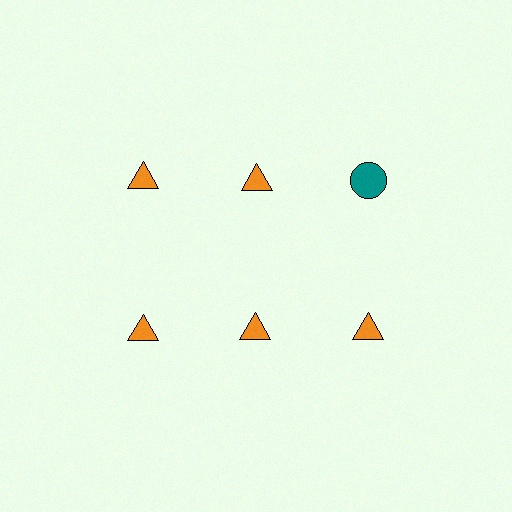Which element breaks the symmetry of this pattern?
The teal circle in the top row, center column breaks the symmetry. All other shapes are orange triangles.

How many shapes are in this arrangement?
There are 6 shapes arranged in a grid pattern.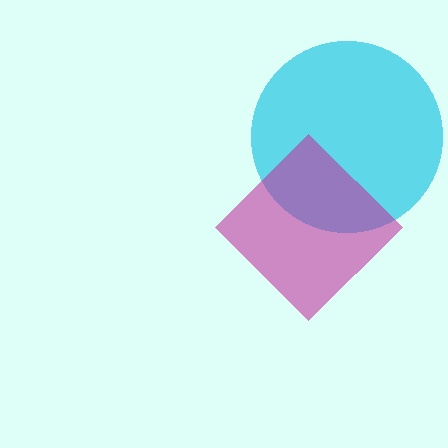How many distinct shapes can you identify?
There are 2 distinct shapes: a cyan circle, a magenta diamond.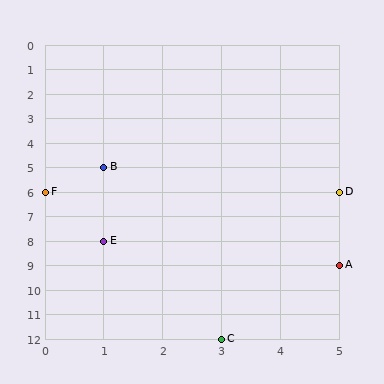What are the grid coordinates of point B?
Point B is at grid coordinates (1, 5).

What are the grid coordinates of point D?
Point D is at grid coordinates (5, 6).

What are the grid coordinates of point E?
Point E is at grid coordinates (1, 8).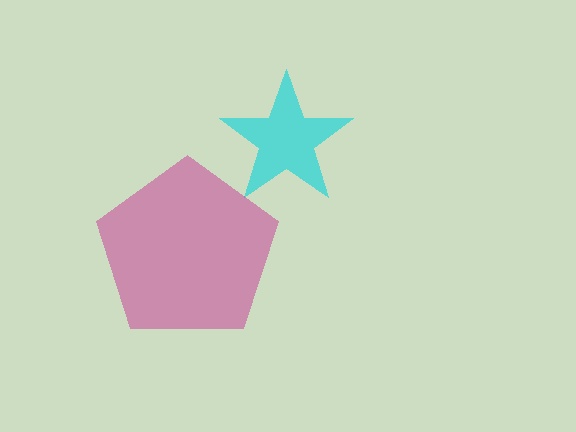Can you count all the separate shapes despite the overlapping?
Yes, there are 2 separate shapes.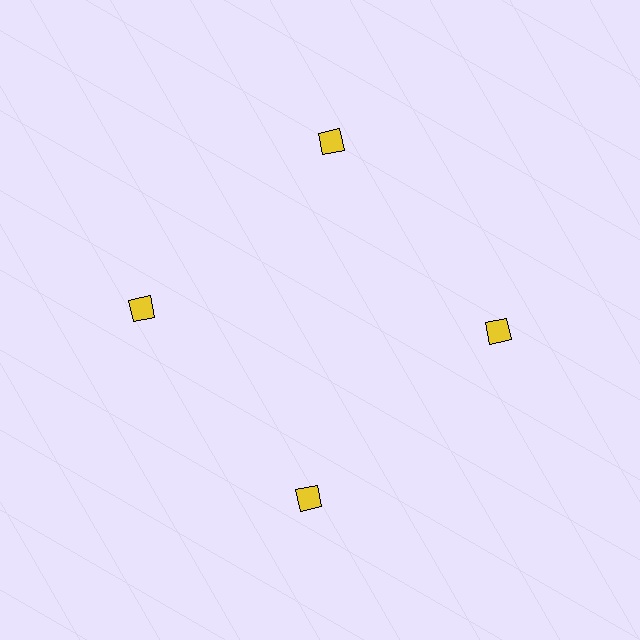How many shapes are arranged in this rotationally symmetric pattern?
There are 4 shapes, arranged in 4 groups of 1.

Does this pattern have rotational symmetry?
Yes, this pattern has 4-fold rotational symmetry. It looks the same after rotating 90 degrees around the center.